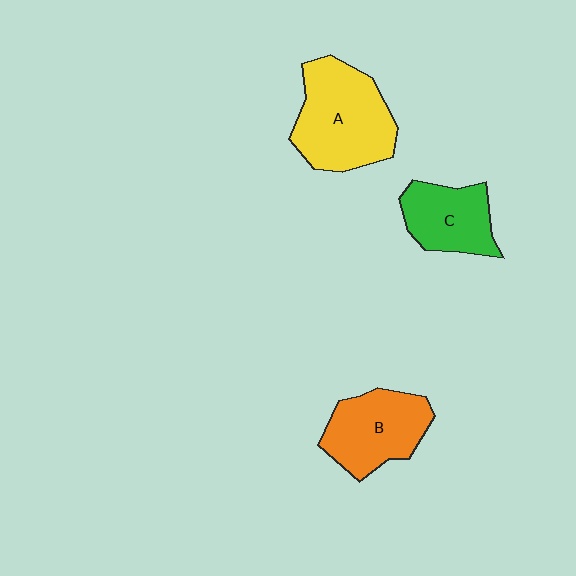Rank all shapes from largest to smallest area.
From largest to smallest: A (yellow), B (orange), C (green).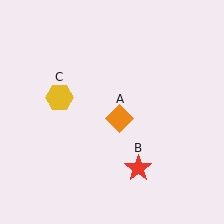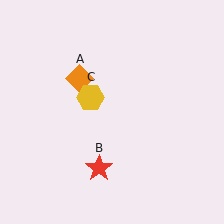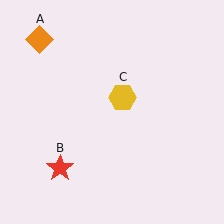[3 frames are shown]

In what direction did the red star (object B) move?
The red star (object B) moved left.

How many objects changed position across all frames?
3 objects changed position: orange diamond (object A), red star (object B), yellow hexagon (object C).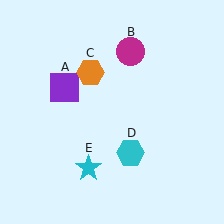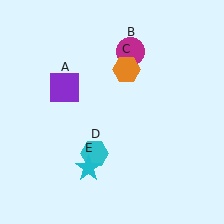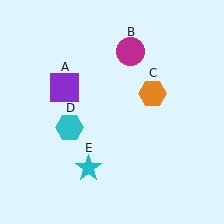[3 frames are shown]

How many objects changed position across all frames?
2 objects changed position: orange hexagon (object C), cyan hexagon (object D).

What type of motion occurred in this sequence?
The orange hexagon (object C), cyan hexagon (object D) rotated clockwise around the center of the scene.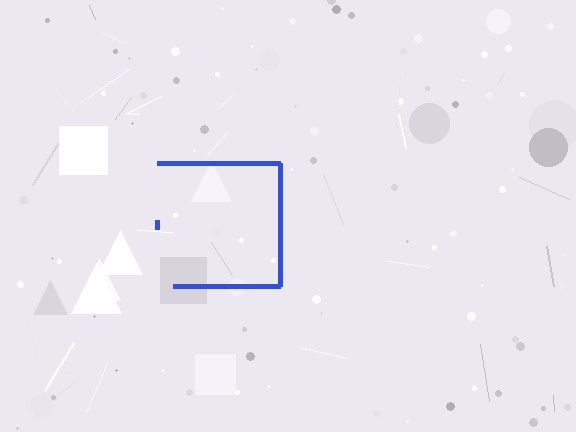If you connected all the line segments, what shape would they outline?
They would outline a square.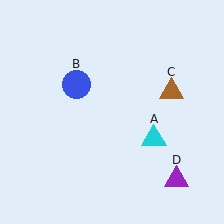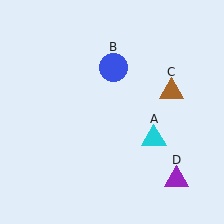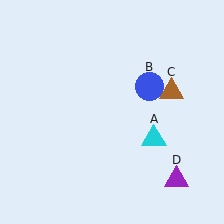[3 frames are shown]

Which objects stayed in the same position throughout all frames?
Cyan triangle (object A) and brown triangle (object C) and purple triangle (object D) remained stationary.